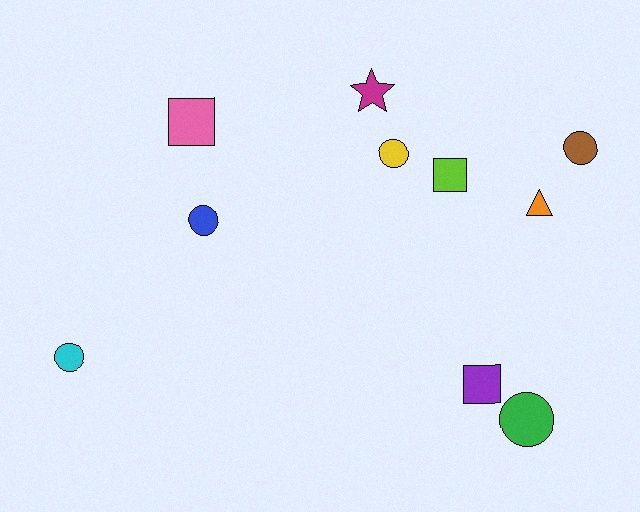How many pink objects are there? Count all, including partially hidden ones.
There is 1 pink object.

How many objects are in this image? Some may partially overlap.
There are 10 objects.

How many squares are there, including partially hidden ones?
There are 3 squares.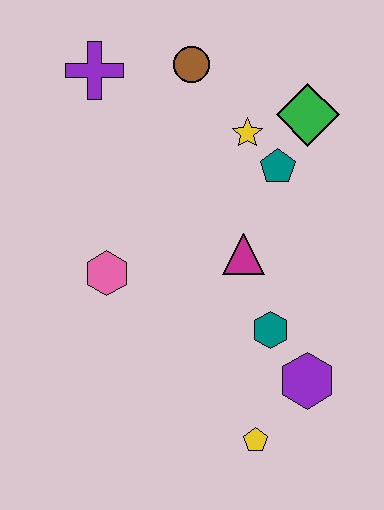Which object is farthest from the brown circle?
The yellow pentagon is farthest from the brown circle.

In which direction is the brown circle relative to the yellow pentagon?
The brown circle is above the yellow pentagon.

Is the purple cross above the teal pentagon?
Yes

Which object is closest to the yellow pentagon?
The purple hexagon is closest to the yellow pentagon.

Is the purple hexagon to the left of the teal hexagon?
No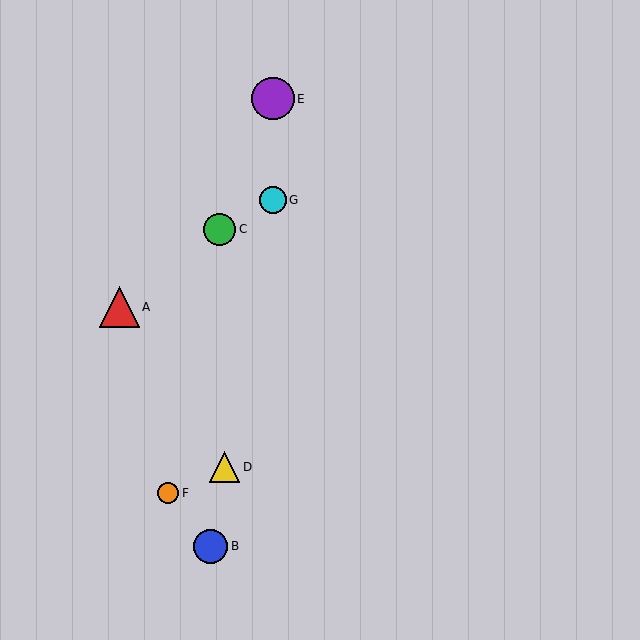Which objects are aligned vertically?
Objects E, G are aligned vertically.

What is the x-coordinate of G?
Object G is at x≈273.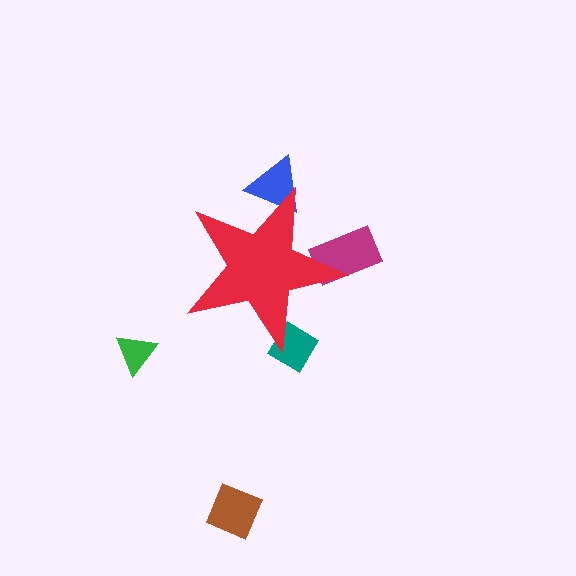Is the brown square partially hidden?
No, the brown square is fully visible.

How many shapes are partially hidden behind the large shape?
3 shapes are partially hidden.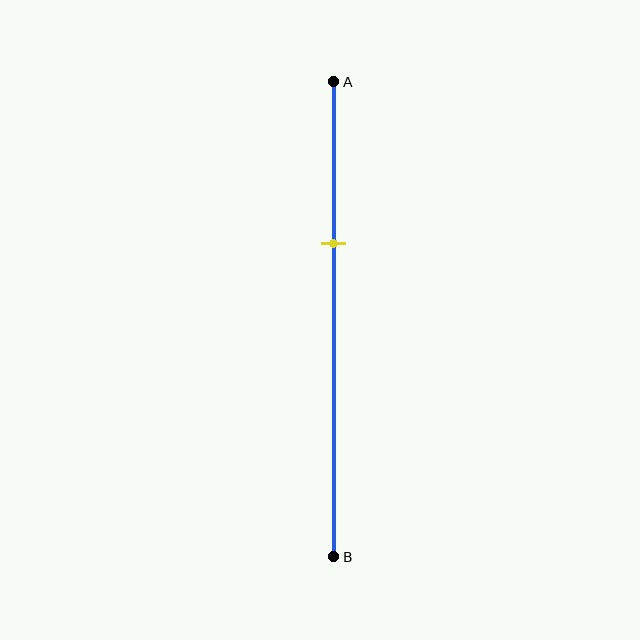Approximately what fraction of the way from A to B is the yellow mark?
The yellow mark is approximately 35% of the way from A to B.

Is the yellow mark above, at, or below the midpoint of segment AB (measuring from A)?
The yellow mark is above the midpoint of segment AB.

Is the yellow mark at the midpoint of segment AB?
No, the mark is at about 35% from A, not at the 50% midpoint.